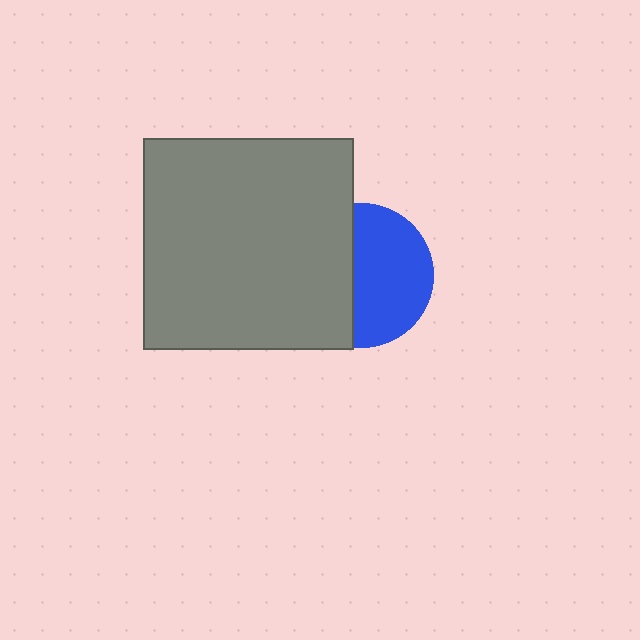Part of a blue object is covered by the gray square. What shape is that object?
It is a circle.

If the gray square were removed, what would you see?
You would see the complete blue circle.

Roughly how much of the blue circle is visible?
About half of it is visible (roughly 57%).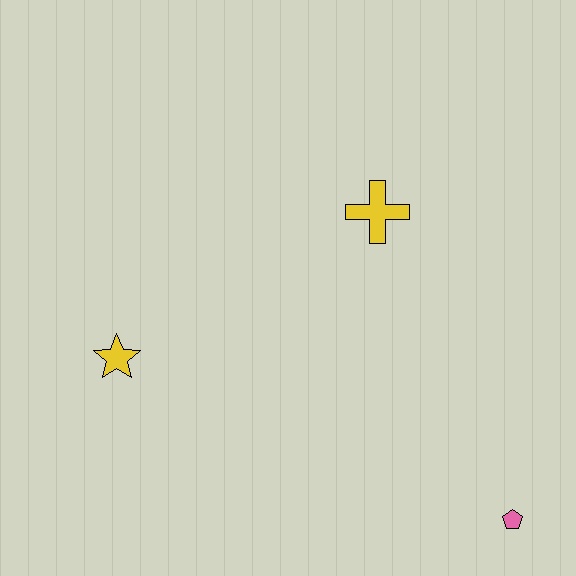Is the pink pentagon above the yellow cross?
No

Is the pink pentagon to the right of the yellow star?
Yes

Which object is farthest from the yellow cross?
The pink pentagon is farthest from the yellow cross.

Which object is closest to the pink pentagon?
The yellow cross is closest to the pink pentagon.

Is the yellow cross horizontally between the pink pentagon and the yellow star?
Yes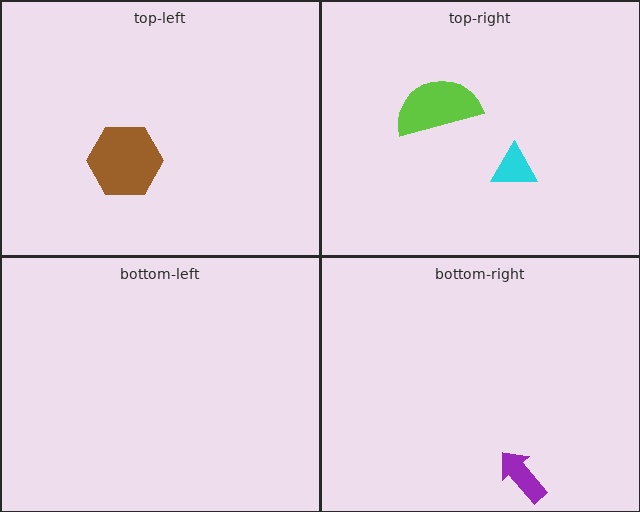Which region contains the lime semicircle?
The top-right region.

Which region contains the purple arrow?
The bottom-right region.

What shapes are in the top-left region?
The brown hexagon.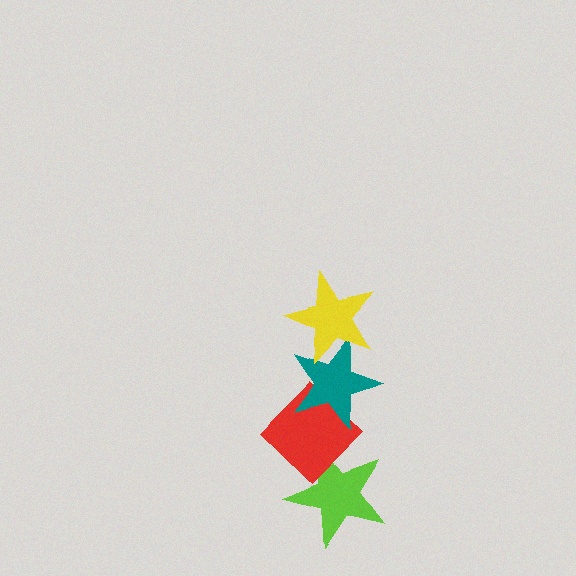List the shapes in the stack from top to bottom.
From top to bottom: the yellow star, the teal star, the red diamond, the lime star.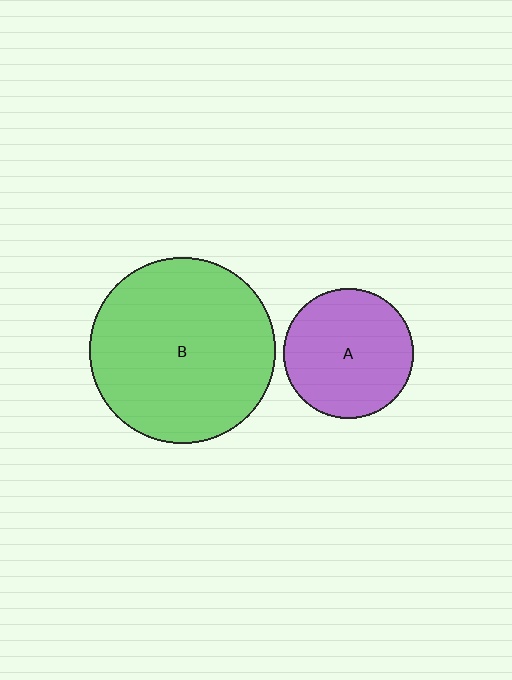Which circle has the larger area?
Circle B (green).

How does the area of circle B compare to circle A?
Approximately 2.0 times.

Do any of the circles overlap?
No, none of the circles overlap.